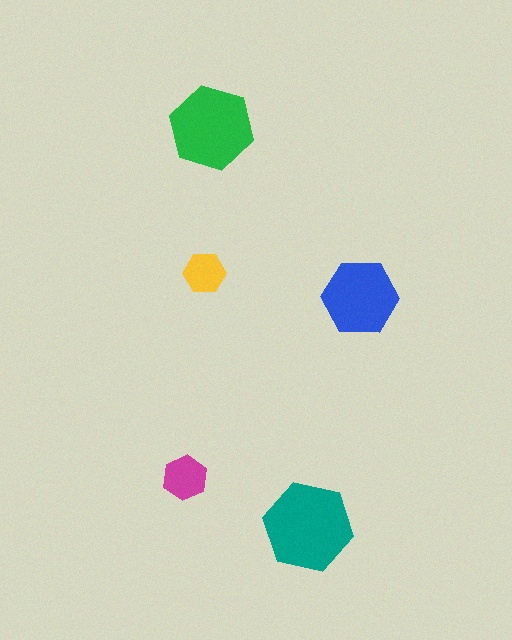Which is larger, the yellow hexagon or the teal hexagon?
The teal one.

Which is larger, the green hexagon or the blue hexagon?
The green one.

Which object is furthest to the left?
The magenta hexagon is leftmost.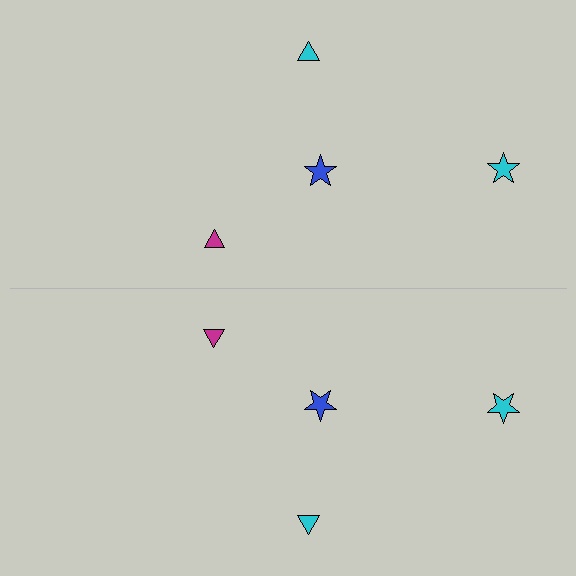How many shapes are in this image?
There are 8 shapes in this image.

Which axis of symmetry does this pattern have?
The pattern has a horizontal axis of symmetry running through the center of the image.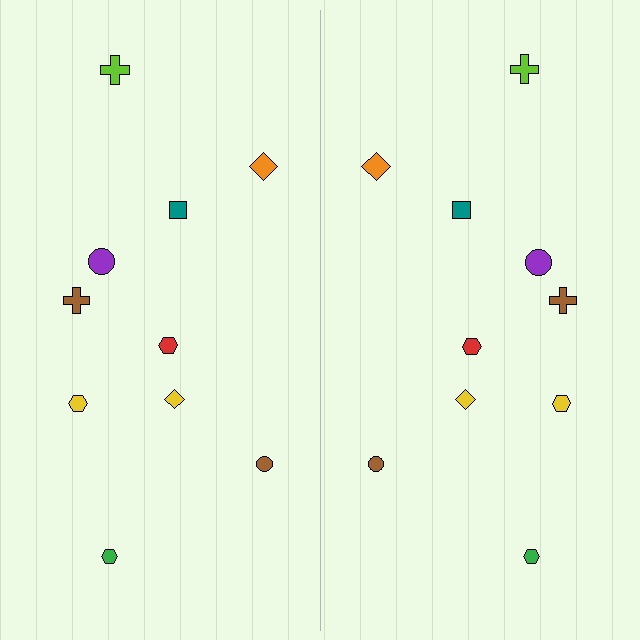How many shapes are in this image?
There are 20 shapes in this image.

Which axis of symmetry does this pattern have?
The pattern has a vertical axis of symmetry running through the center of the image.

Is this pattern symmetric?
Yes, this pattern has bilateral (reflection) symmetry.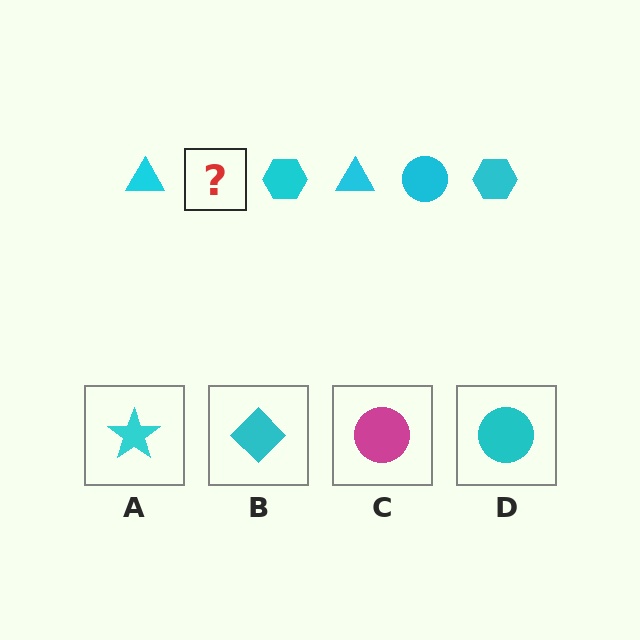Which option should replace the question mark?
Option D.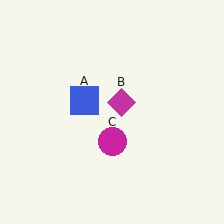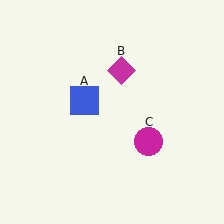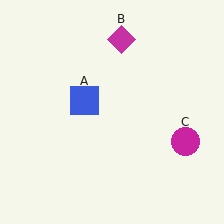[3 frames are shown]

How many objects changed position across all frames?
2 objects changed position: magenta diamond (object B), magenta circle (object C).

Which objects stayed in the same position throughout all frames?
Blue square (object A) remained stationary.